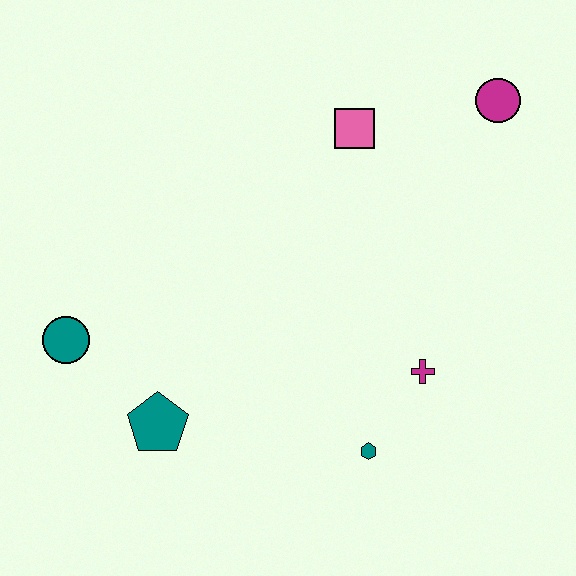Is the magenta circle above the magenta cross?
Yes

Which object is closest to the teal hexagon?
The magenta cross is closest to the teal hexagon.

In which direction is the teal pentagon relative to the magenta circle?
The teal pentagon is to the left of the magenta circle.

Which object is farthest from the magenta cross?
The teal circle is farthest from the magenta cross.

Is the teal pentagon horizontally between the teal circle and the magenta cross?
Yes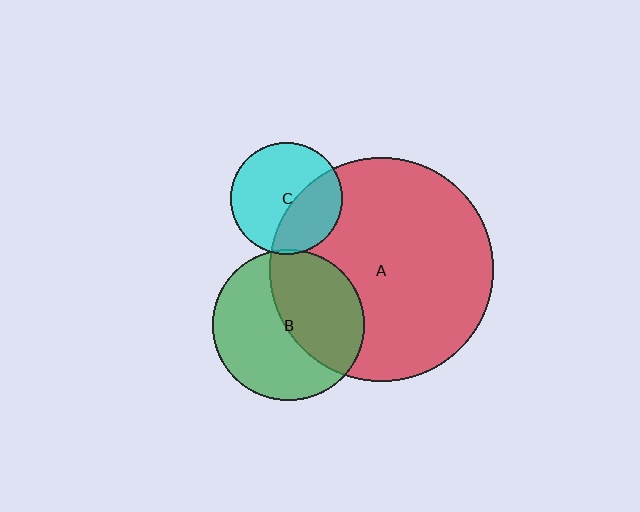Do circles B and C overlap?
Yes.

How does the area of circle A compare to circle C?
Approximately 4.0 times.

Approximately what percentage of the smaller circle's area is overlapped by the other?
Approximately 5%.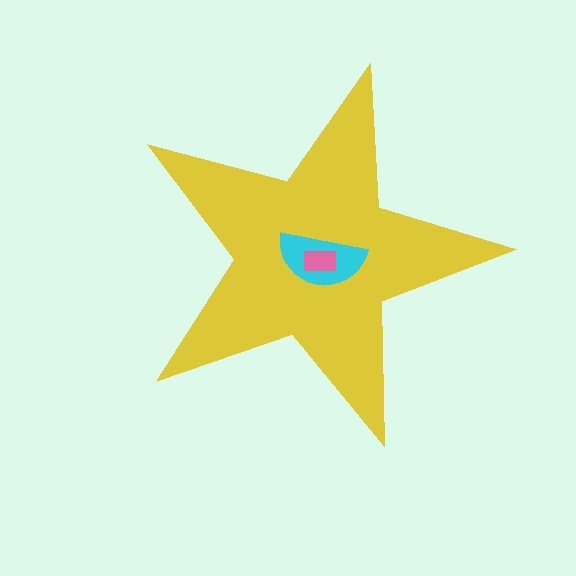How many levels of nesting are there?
3.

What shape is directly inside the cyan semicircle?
The pink rectangle.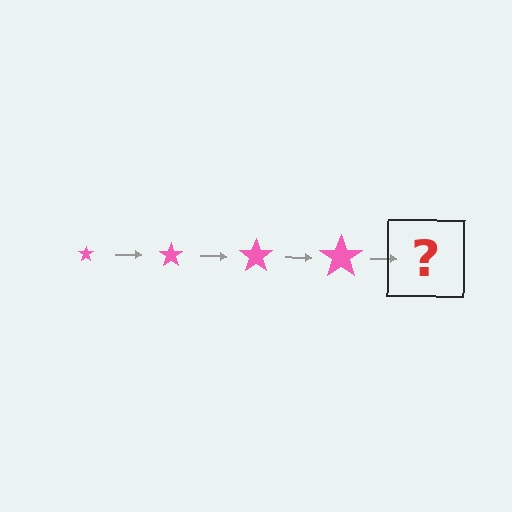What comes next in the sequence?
The next element should be a pink star, larger than the previous one.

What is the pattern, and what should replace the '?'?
The pattern is that the star gets progressively larger each step. The '?' should be a pink star, larger than the previous one.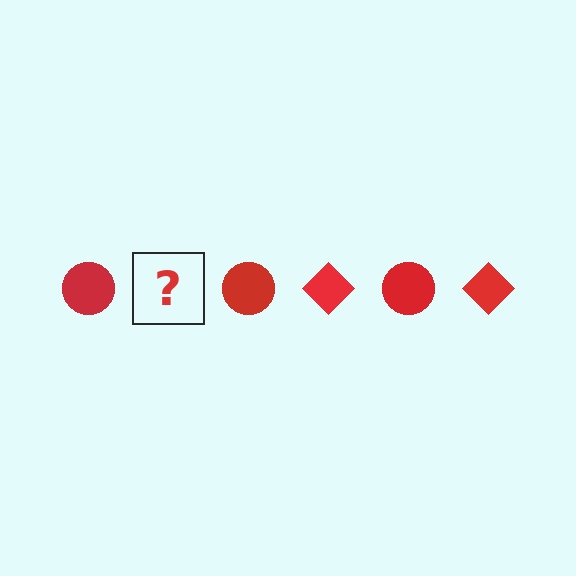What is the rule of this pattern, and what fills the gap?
The rule is that the pattern cycles through circle, diamond shapes in red. The gap should be filled with a red diamond.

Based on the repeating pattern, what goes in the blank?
The blank should be a red diamond.